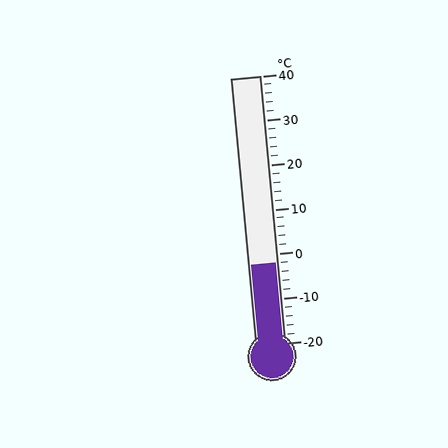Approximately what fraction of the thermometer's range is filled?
The thermometer is filled to approximately 30% of its range.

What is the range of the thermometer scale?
The thermometer scale ranges from -20°C to 40°C.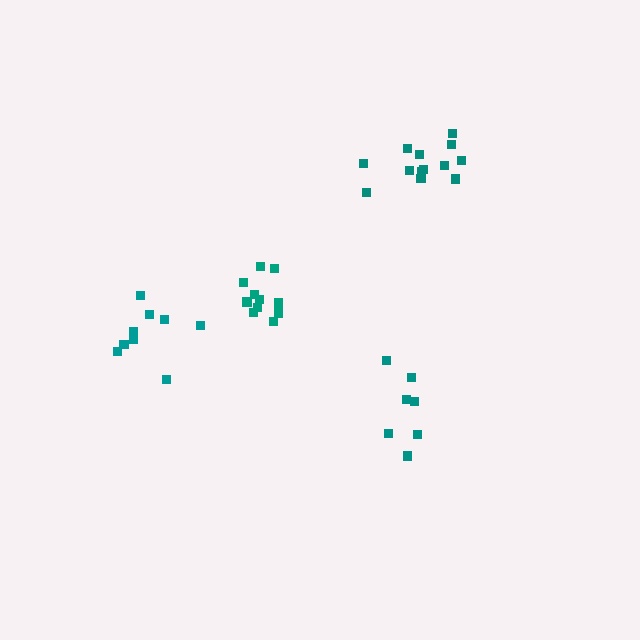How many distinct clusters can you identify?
There are 4 distinct clusters.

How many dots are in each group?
Group 1: 13 dots, Group 2: 9 dots, Group 3: 11 dots, Group 4: 7 dots (40 total).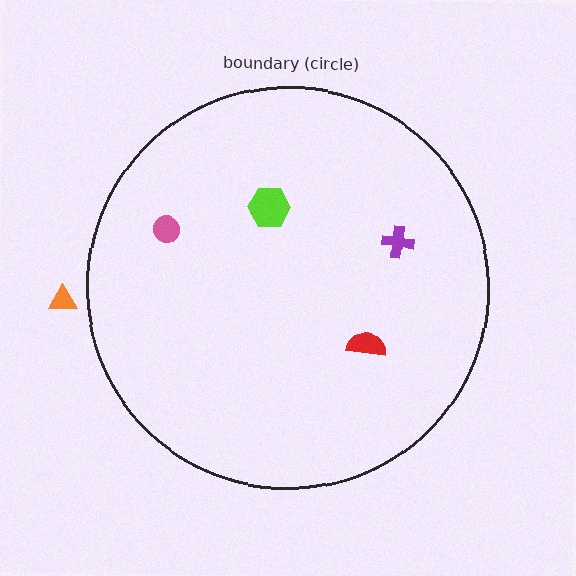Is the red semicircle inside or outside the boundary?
Inside.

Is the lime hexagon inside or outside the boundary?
Inside.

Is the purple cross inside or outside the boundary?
Inside.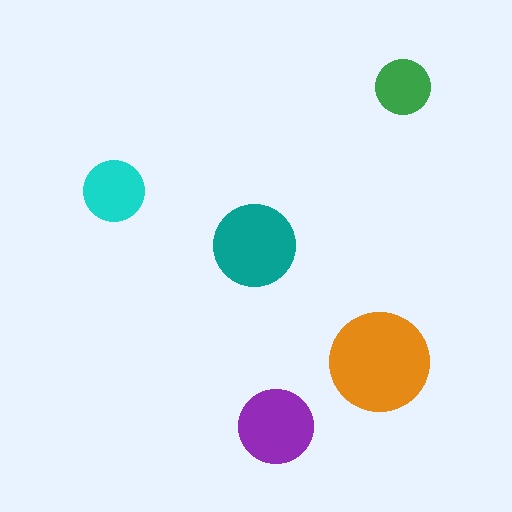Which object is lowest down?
The purple circle is bottommost.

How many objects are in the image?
There are 5 objects in the image.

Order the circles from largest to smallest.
the orange one, the teal one, the purple one, the cyan one, the green one.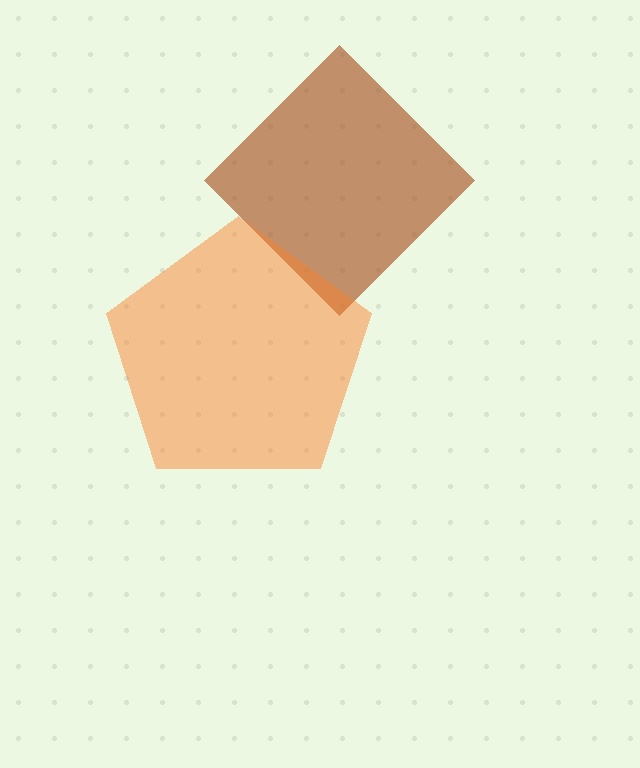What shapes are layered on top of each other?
The layered shapes are: a brown diamond, an orange pentagon.